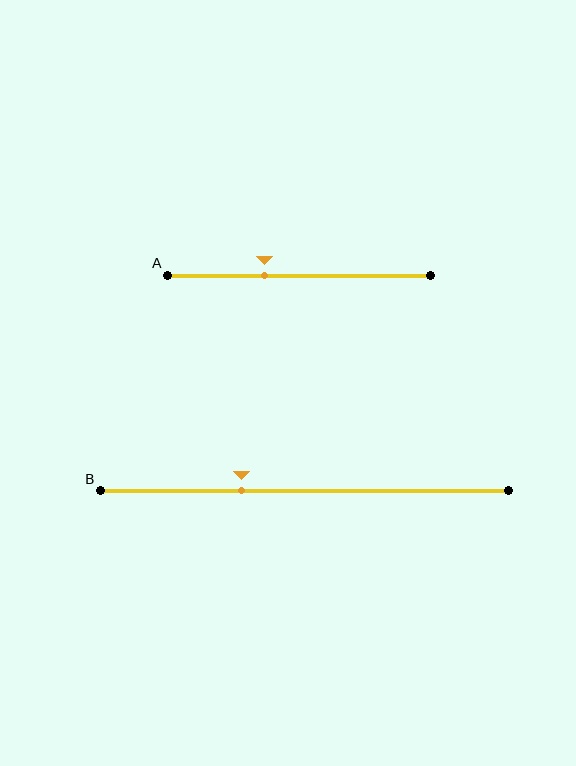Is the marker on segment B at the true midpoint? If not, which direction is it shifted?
No, the marker on segment B is shifted to the left by about 16% of the segment length.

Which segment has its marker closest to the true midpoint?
Segment A has its marker closest to the true midpoint.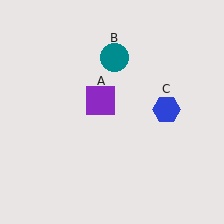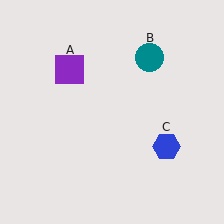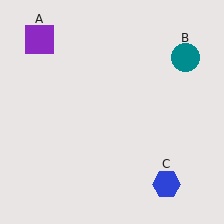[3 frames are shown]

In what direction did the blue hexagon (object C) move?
The blue hexagon (object C) moved down.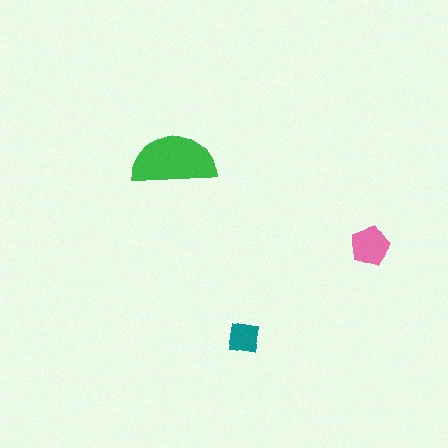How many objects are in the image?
There are 3 objects in the image.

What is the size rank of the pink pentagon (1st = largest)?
2nd.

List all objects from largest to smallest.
The green semicircle, the pink pentagon, the teal square.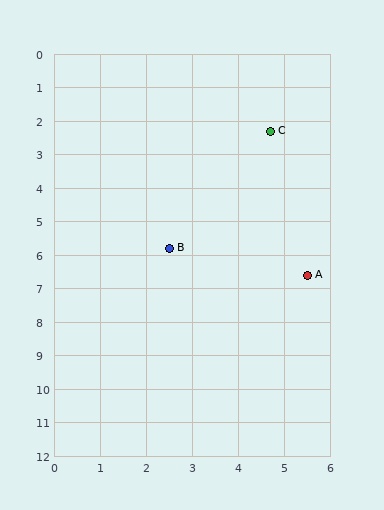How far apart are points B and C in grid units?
Points B and C are about 4.1 grid units apart.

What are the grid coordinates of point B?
Point B is at approximately (2.5, 5.8).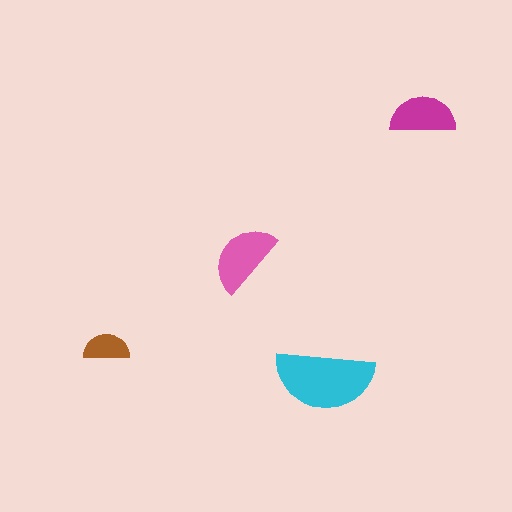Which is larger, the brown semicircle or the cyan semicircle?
The cyan one.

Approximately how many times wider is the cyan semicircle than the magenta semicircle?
About 1.5 times wider.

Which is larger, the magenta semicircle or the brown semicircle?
The magenta one.